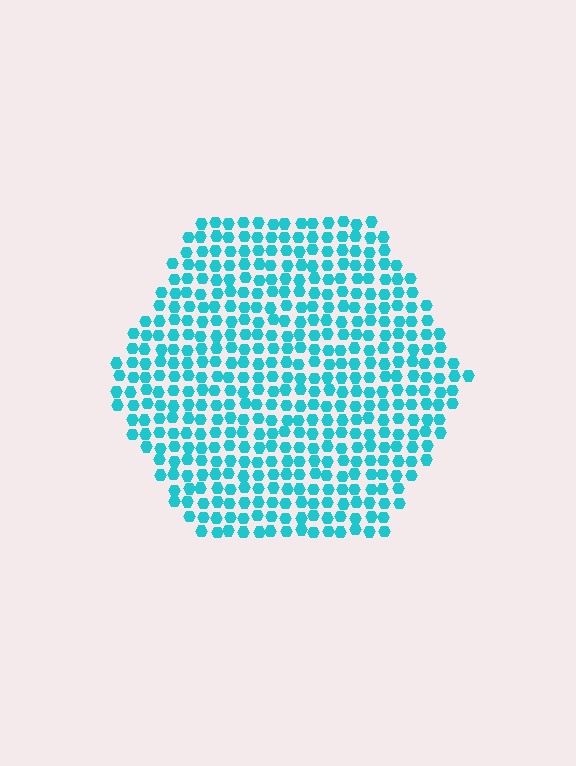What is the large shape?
The large shape is a hexagon.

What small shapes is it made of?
It is made of small hexagons.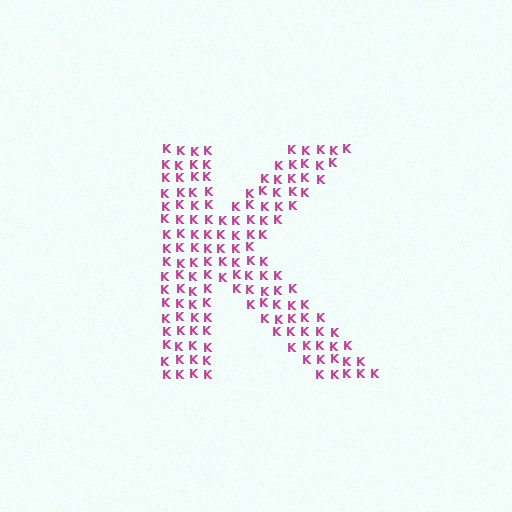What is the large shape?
The large shape is the letter K.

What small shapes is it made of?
It is made of small letter K's.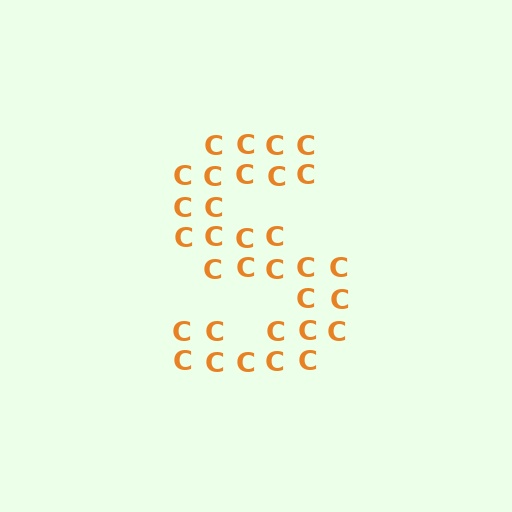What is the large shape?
The large shape is the letter S.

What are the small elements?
The small elements are letter C's.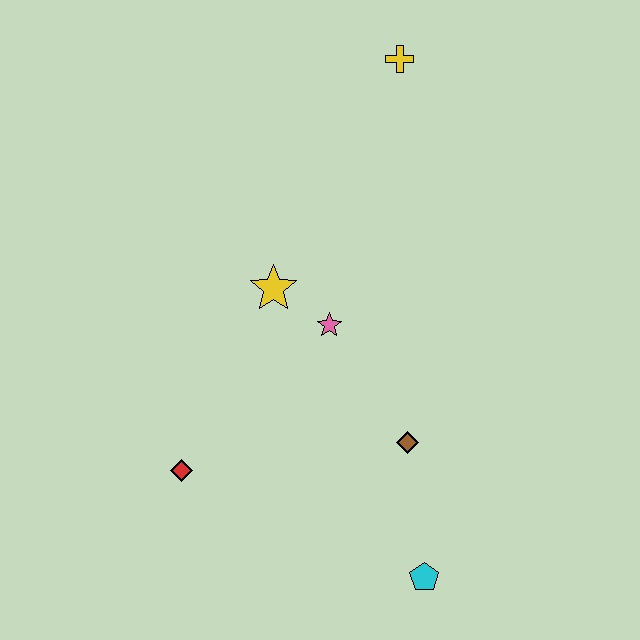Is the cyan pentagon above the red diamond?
No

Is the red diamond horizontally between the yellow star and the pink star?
No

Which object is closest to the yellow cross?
The yellow star is closest to the yellow cross.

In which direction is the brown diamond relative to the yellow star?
The brown diamond is below the yellow star.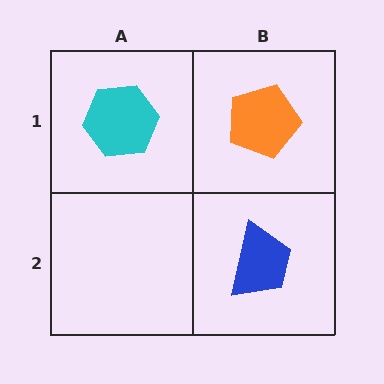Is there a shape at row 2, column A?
No, that cell is empty.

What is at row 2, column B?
A blue trapezoid.